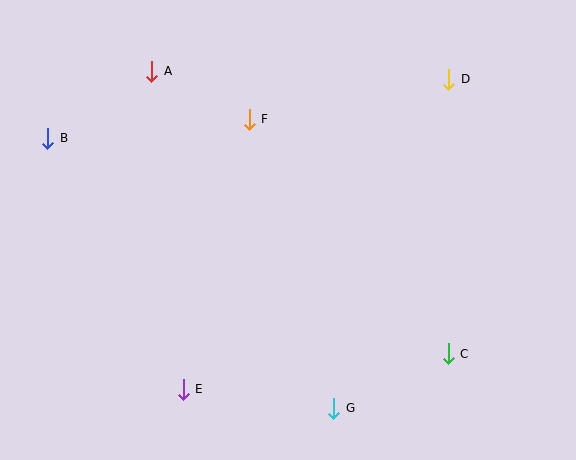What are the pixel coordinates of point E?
Point E is at (183, 389).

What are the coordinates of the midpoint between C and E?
The midpoint between C and E is at (316, 372).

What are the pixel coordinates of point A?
Point A is at (152, 71).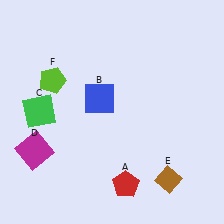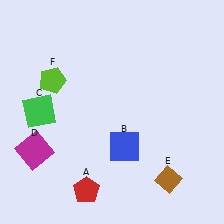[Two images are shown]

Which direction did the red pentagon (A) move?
The red pentagon (A) moved left.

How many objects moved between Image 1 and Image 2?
2 objects moved between the two images.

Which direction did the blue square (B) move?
The blue square (B) moved down.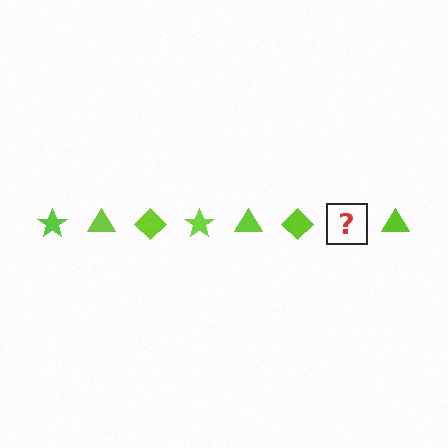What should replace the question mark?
The question mark should be replaced with a lime star.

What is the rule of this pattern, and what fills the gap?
The rule is that the pattern cycles through star, triangle, diamond shapes in lime. The gap should be filled with a lime star.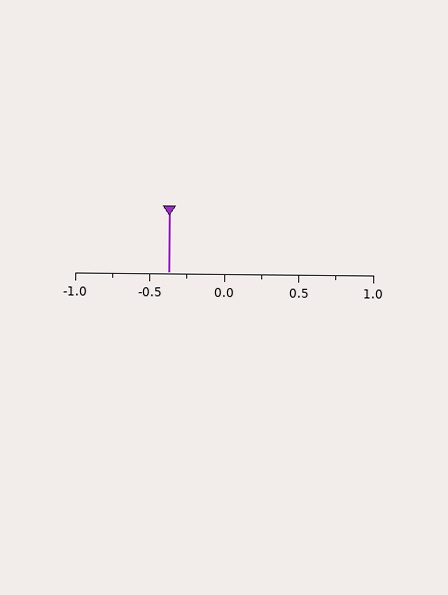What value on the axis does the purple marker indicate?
The marker indicates approximately -0.38.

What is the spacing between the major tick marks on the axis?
The major ticks are spaced 0.5 apart.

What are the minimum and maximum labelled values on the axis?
The axis runs from -1.0 to 1.0.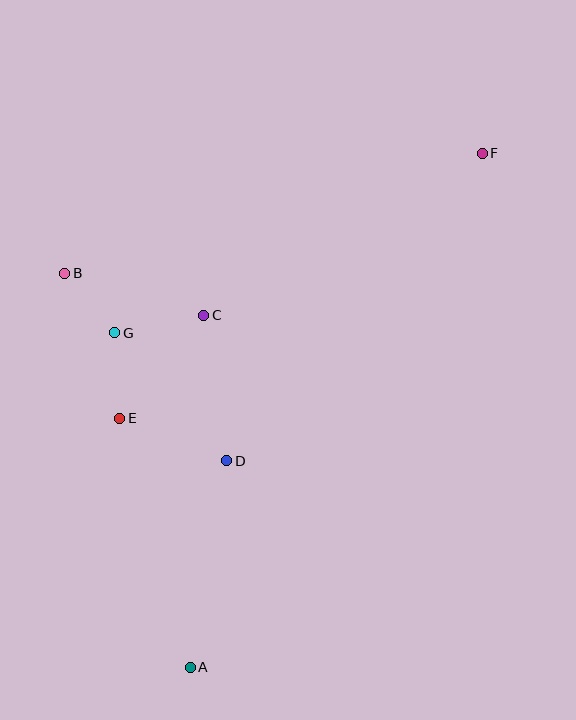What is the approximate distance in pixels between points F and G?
The distance between F and G is approximately 409 pixels.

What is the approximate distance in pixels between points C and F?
The distance between C and F is approximately 322 pixels.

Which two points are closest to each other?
Points B and G are closest to each other.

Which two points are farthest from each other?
Points A and F are farthest from each other.